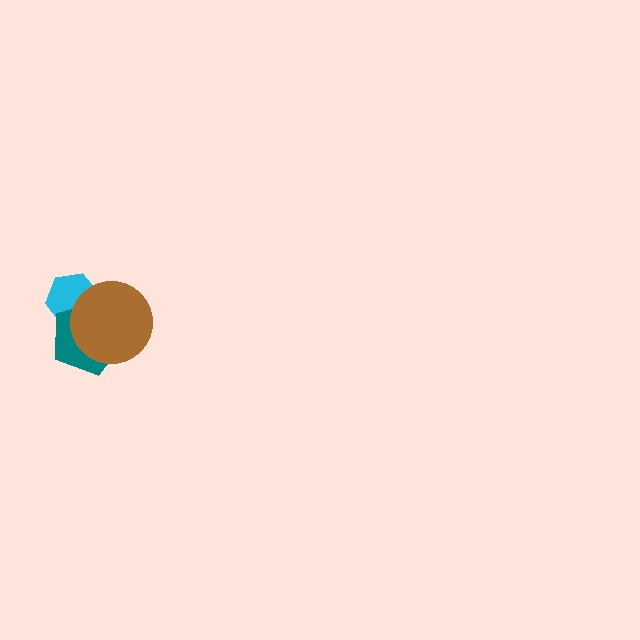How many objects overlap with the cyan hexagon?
2 objects overlap with the cyan hexagon.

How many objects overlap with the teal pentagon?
2 objects overlap with the teal pentagon.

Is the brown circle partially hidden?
No, no other shape covers it.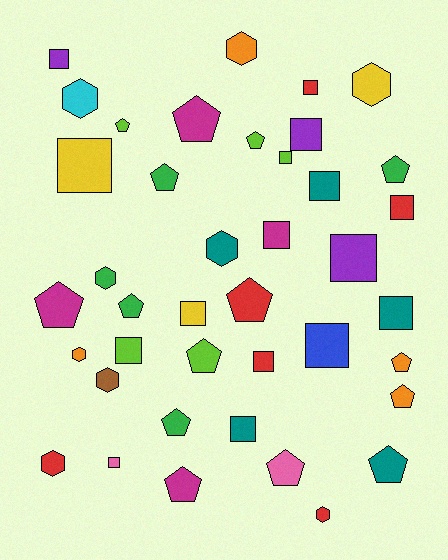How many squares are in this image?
There are 16 squares.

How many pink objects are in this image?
There are 2 pink objects.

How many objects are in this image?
There are 40 objects.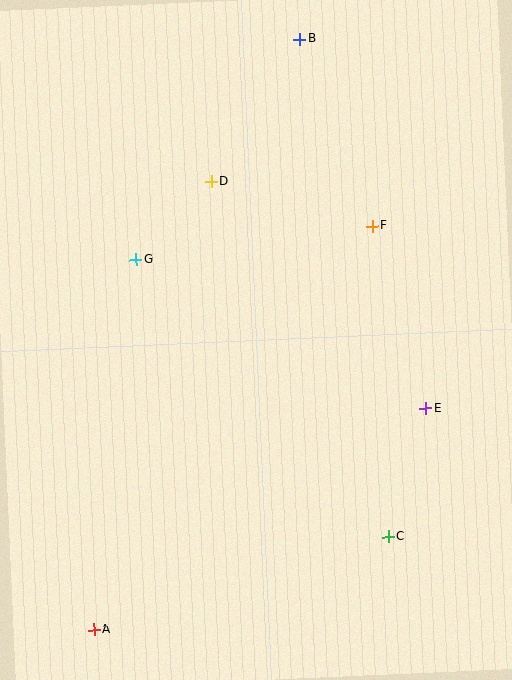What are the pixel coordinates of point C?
Point C is at (388, 536).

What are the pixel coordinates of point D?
Point D is at (211, 182).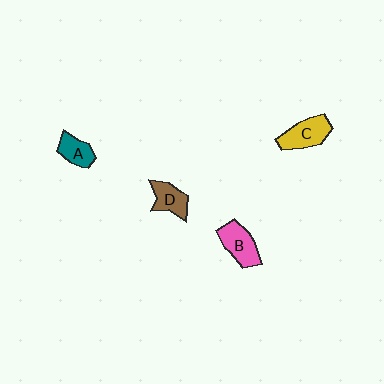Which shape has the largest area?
Shape B (pink).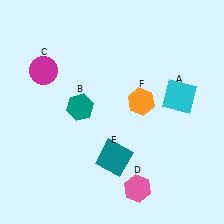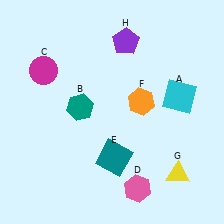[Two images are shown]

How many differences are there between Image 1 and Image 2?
There are 2 differences between the two images.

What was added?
A yellow triangle (G), a purple pentagon (H) were added in Image 2.